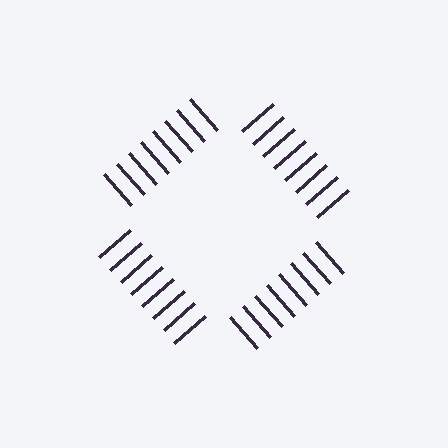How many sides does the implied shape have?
4 sides — the line-ends trace a square.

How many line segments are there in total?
32 — 8 along each of the 4 edges.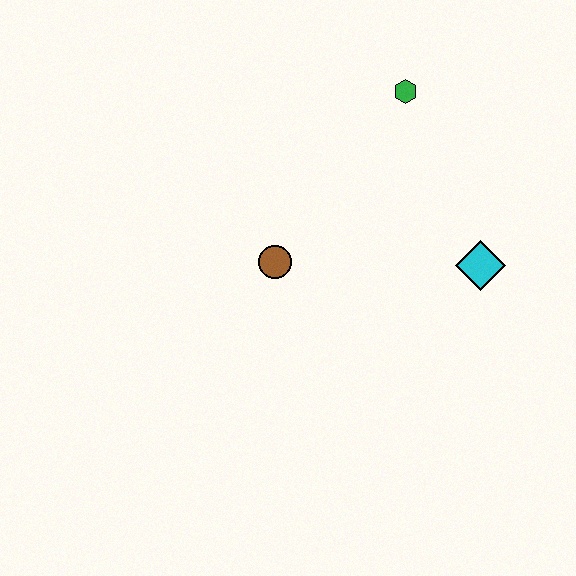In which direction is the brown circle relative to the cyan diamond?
The brown circle is to the left of the cyan diamond.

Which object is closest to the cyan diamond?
The green hexagon is closest to the cyan diamond.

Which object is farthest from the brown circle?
The green hexagon is farthest from the brown circle.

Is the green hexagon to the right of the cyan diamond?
No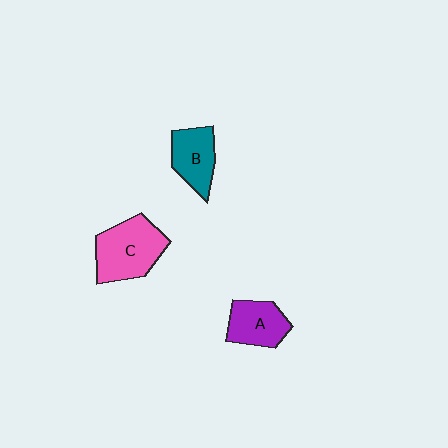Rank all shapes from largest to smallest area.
From largest to smallest: C (pink), A (purple), B (teal).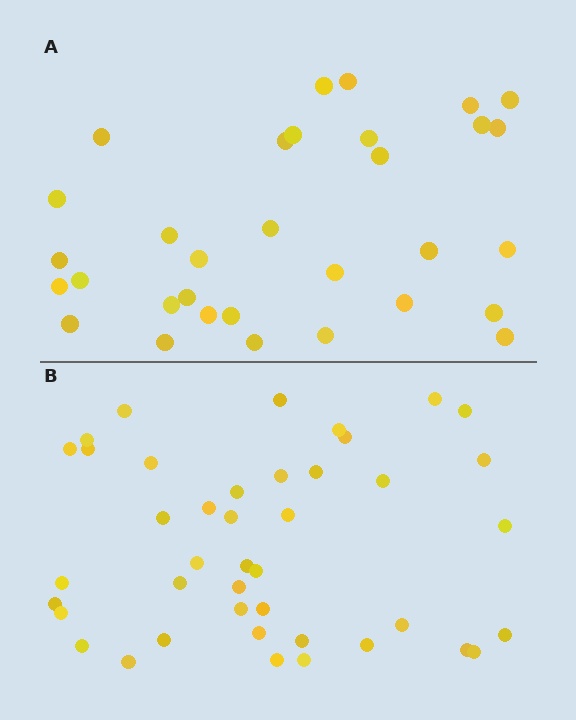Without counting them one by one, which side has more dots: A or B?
Region B (the bottom region) has more dots.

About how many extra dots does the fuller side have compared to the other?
Region B has roughly 10 or so more dots than region A.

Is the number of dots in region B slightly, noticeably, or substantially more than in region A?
Region B has noticeably more, but not dramatically so. The ratio is roughly 1.3 to 1.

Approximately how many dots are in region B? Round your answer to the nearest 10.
About 40 dots. (The exact count is 42, which rounds to 40.)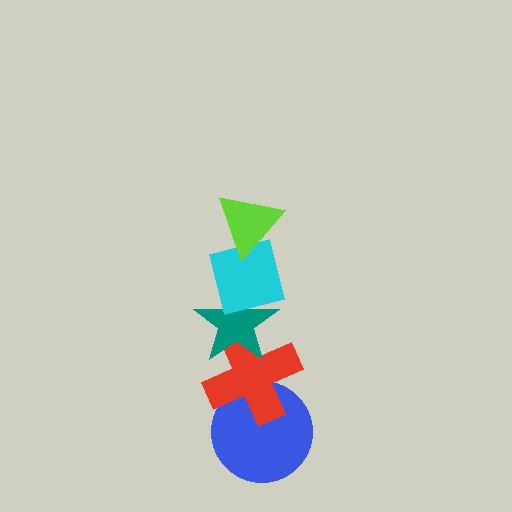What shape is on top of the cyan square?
The lime triangle is on top of the cyan square.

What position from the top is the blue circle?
The blue circle is 5th from the top.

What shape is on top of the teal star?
The cyan square is on top of the teal star.